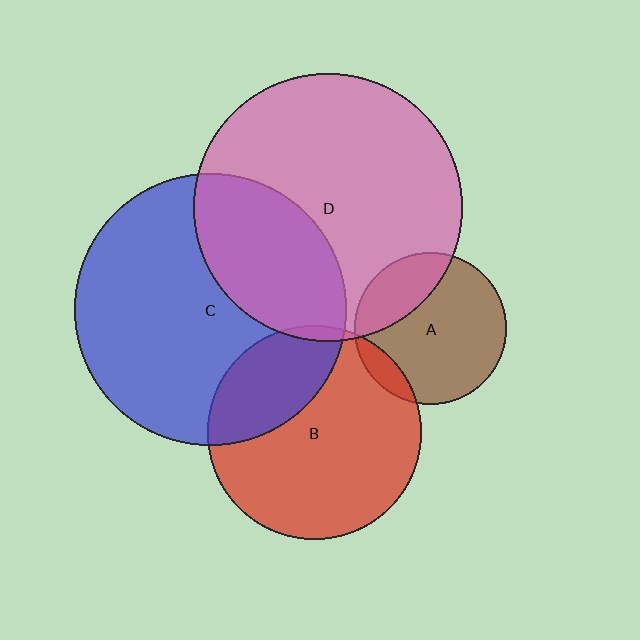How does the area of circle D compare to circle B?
Approximately 1.6 times.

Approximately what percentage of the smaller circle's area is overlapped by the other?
Approximately 30%.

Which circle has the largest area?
Circle C (blue).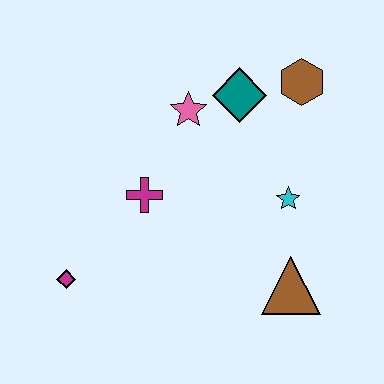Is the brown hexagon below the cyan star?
No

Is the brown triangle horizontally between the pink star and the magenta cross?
No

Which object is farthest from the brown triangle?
The magenta diamond is farthest from the brown triangle.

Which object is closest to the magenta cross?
The pink star is closest to the magenta cross.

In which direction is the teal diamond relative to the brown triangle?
The teal diamond is above the brown triangle.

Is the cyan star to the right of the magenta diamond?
Yes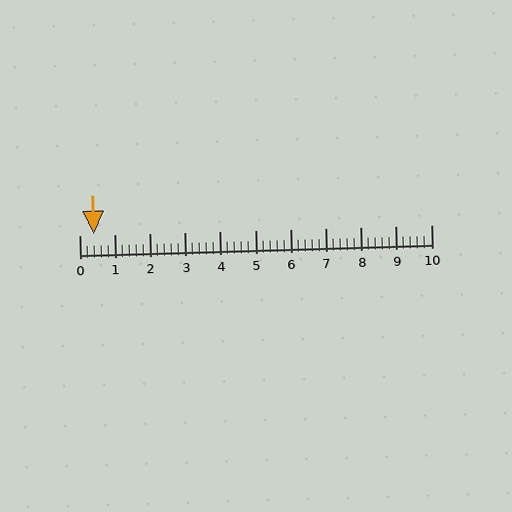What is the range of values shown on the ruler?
The ruler shows values from 0 to 10.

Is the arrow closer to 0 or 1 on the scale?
The arrow is closer to 0.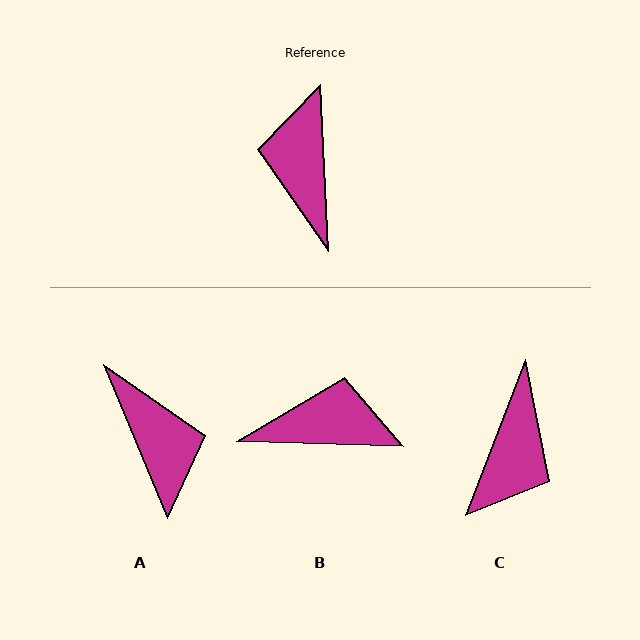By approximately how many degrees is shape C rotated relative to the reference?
Approximately 156 degrees counter-clockwise.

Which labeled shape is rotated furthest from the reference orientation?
A, about 160 degrees away.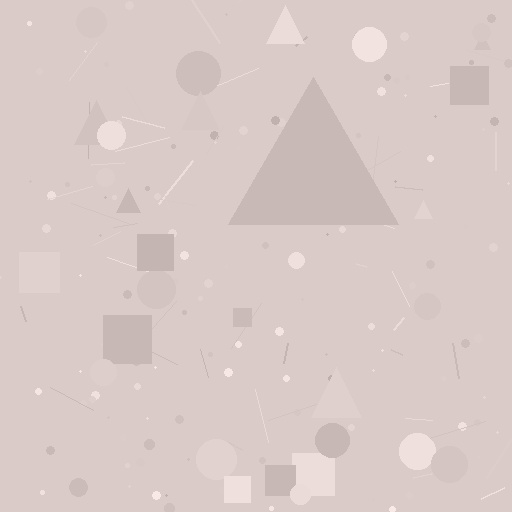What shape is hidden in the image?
A triangle is hidden in the image.